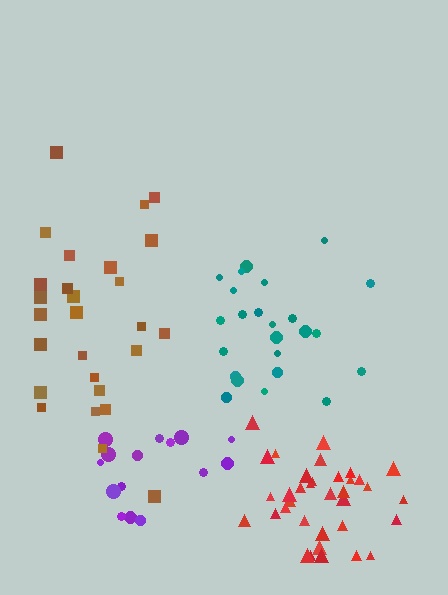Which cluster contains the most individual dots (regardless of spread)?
Red (35).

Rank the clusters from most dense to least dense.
red, purple, teal, brown.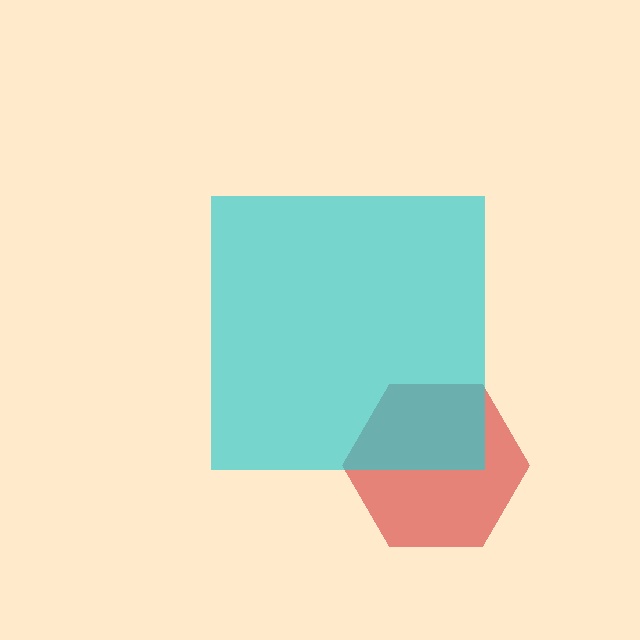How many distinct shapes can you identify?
There are 2 distinct shapes: a red hexagon, a cyan square.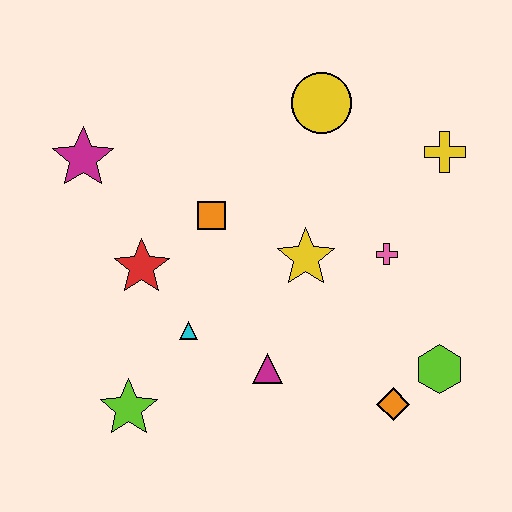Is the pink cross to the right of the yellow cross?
No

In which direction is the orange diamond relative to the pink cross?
The orange diamond is below the pink cross.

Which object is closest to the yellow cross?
The pink cross is closest to the yellow cross.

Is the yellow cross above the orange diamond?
Yes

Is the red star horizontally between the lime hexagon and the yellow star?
No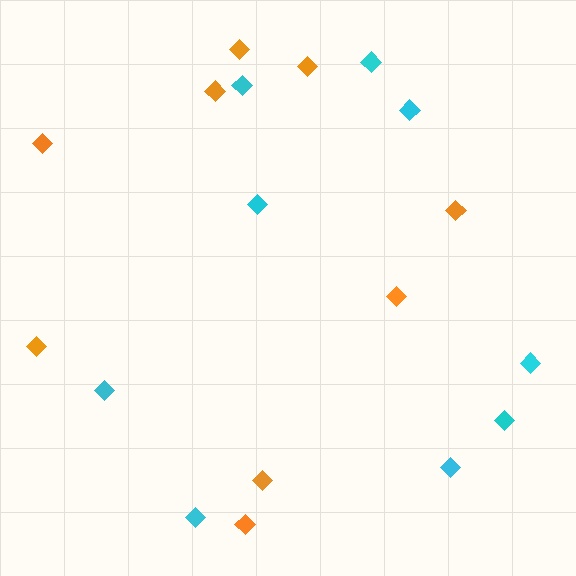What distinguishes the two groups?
There are 2 groups: one group of orange diamonds (9) and one group of cyan diamonds (9).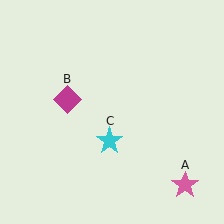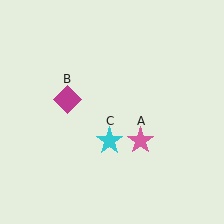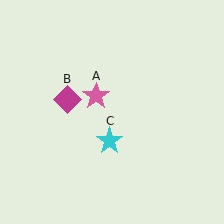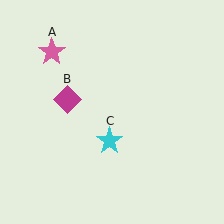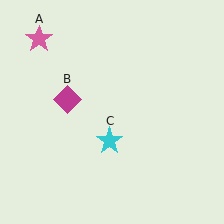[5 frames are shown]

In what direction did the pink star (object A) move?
The pink star (object A) moved up and to the left.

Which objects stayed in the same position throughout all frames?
Magenta diamond (object B) and cyan star (object C) remained stationary.